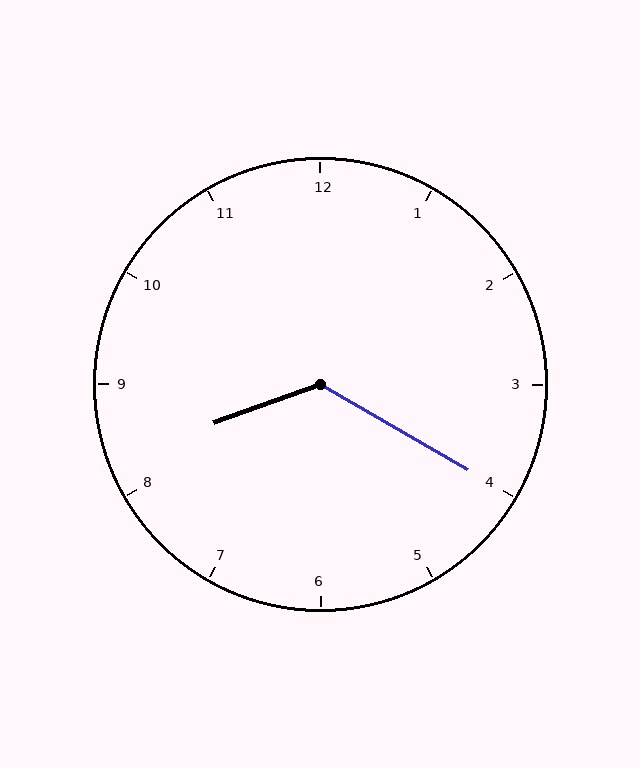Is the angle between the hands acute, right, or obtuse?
It is obtuse.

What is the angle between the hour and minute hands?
Approximately 130 degrees.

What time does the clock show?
8:20.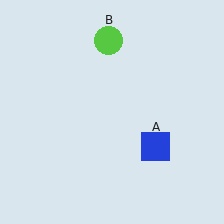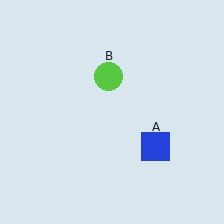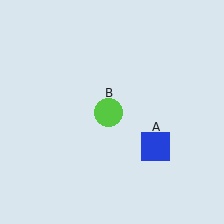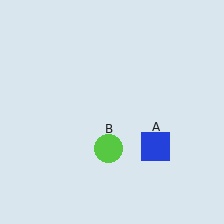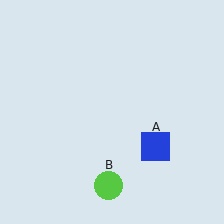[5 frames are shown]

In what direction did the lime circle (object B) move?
The lime circle (object B) moved down.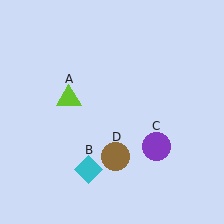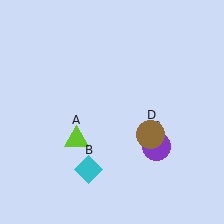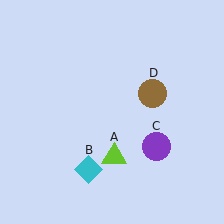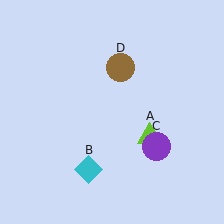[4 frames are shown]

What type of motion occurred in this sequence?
The lime triangle (object A), brown circle (object D) rotated counterclockwise around the center of the scene.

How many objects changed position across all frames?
2 objects changed position: lime triangle (object A), brown circle (object D).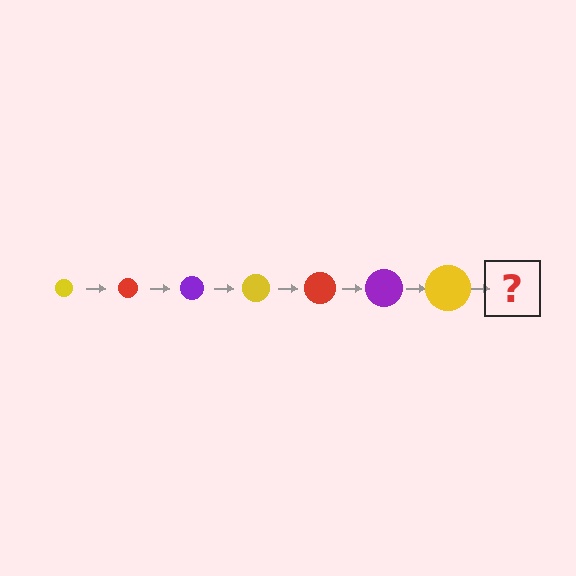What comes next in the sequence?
The next element should be a red circle, larger than the previous one.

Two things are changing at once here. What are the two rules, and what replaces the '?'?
The two rules are that the circle grows larger each step and the color cycles through yellow, red, and purple. The '?' should be a red circle, larger than the previous one.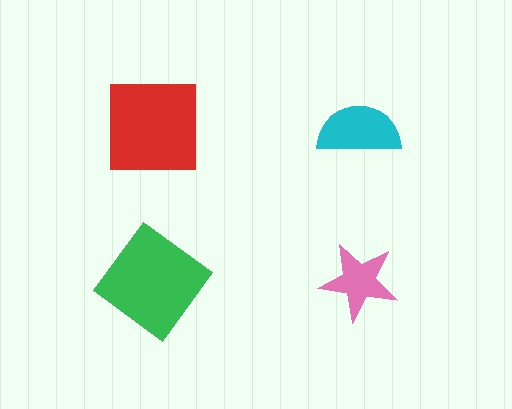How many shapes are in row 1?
2 shapes.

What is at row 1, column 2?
A cyan semicircle.